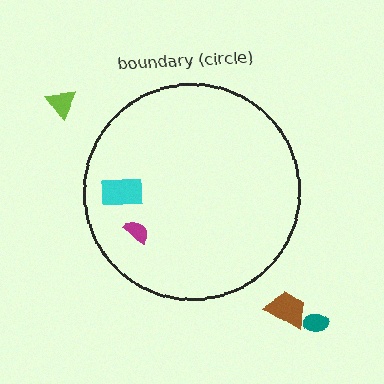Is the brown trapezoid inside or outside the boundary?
Outside.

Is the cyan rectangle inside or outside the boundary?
Inside.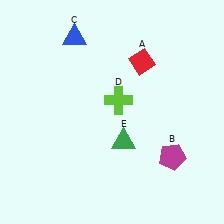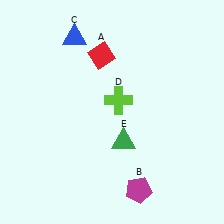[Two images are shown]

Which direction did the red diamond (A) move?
The red diamond (A) moved left.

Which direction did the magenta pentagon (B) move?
The magenta pentagon (B) moved left.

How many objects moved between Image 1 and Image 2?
2 objects moved between the two images.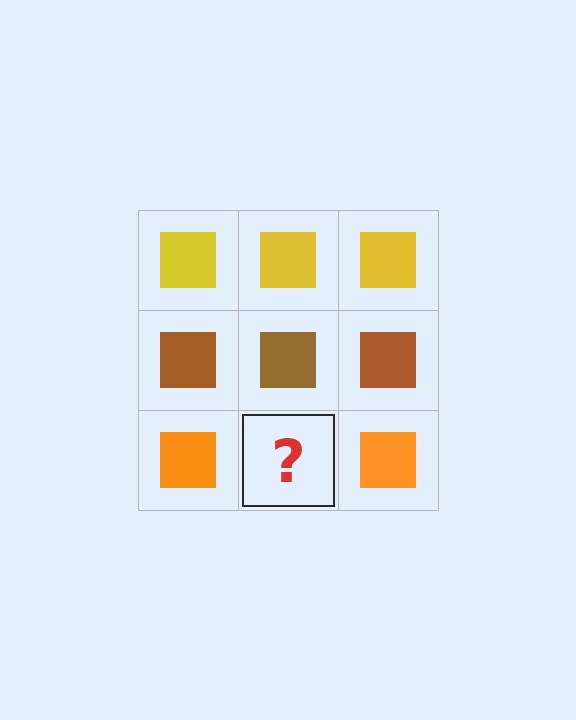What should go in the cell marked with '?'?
The missing cell should contain an orange square.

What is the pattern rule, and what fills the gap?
The rule is that each row has a consistent color. The gap should be filled with an orange square.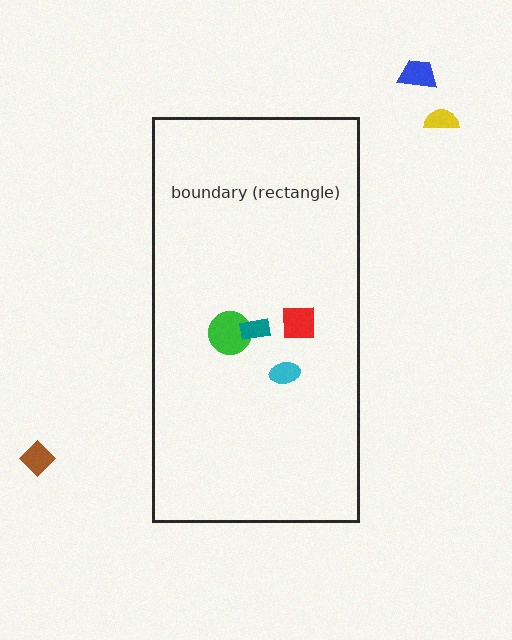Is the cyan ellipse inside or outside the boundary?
Inside.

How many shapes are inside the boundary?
4 inside, 3 outside.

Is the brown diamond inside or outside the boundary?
Outside.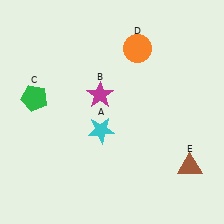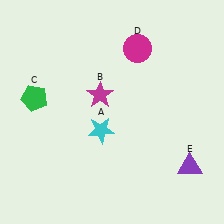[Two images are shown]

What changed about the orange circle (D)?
In Image 1, D is orange. In Image 2, it changed to magenta.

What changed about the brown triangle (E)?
In Image 1, E is brown. In Image 2, it changed to purple.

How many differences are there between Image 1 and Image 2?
There are 2 differences between the two images.